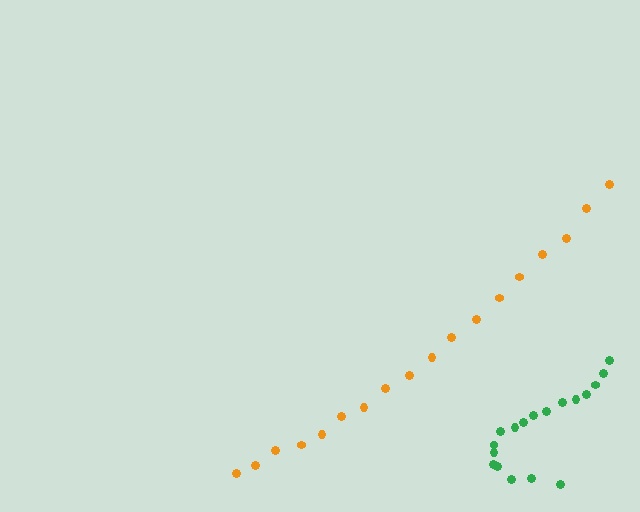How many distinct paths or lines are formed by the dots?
There are 2 distinct paths.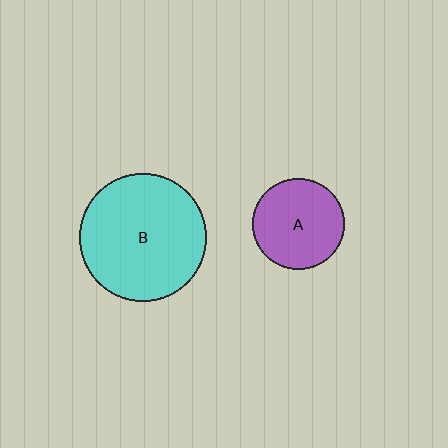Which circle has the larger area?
Circle B (cyan).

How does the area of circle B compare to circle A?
Approximately 1.9 times.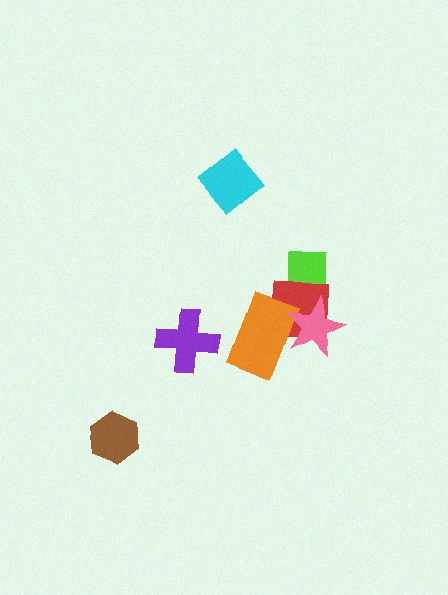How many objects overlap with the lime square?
1 object overlaps with the lime square.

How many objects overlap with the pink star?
2 objects overlap with the pink star.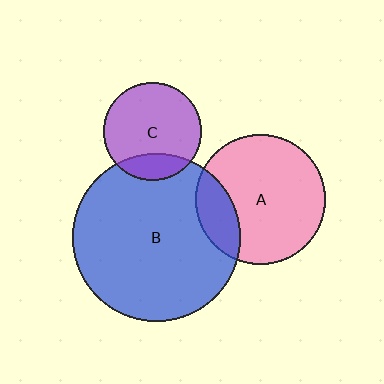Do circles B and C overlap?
Yes.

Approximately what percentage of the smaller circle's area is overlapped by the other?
Approximately 20%.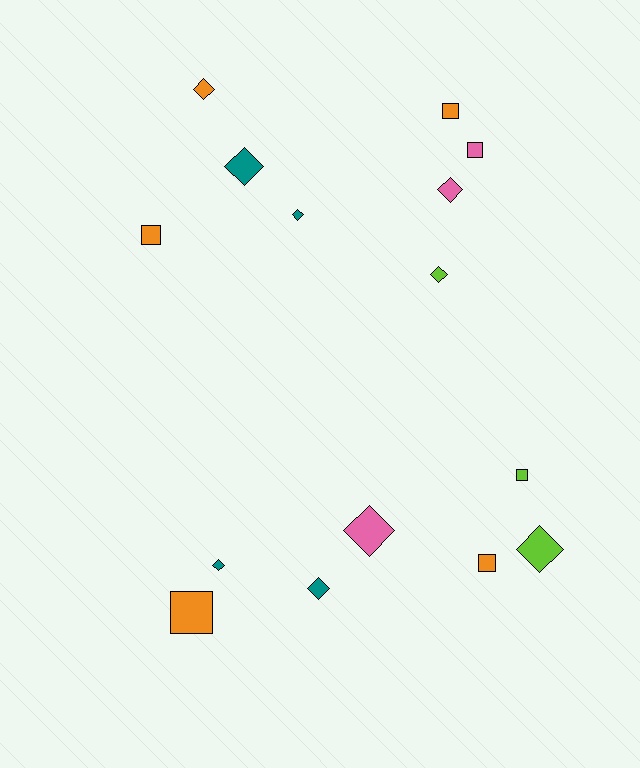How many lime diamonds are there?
There are 2 lime diamonds.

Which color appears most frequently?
Orange, with 5 objects.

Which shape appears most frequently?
Diamond, with 9 objects.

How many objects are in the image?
There are 15 objects.